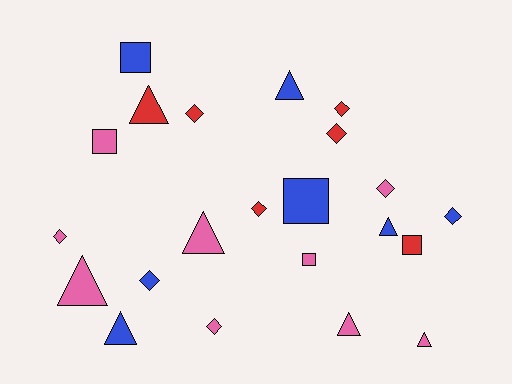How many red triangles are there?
There is 1 red triangle.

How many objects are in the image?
There are 22 objects.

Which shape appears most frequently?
Diamond, with 9 objects.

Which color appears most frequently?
Pink, with 9 objects.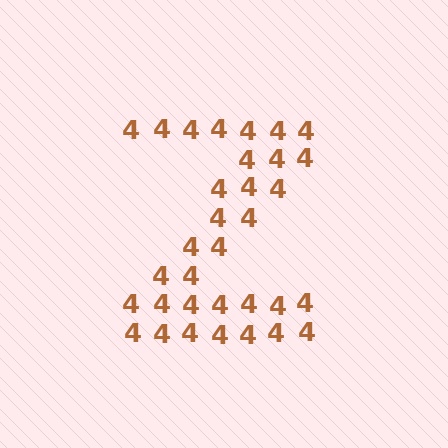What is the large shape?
The large shape is the letter Z.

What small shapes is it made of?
It is made of small digit 4's.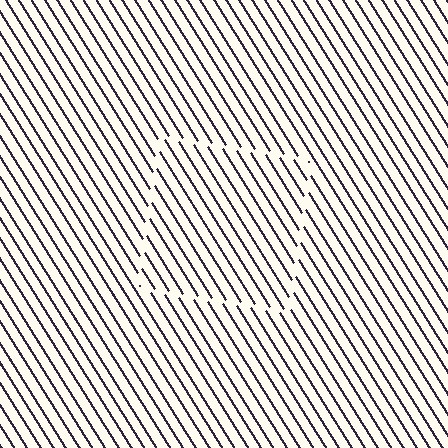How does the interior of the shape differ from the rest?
The interior of the shape contains the same grating, shifted by half a period — the contour is defined by the phase discontinuity where line-ends from the inner and outer gratings abut.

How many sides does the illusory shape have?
4 sides — the line-ends trace a square.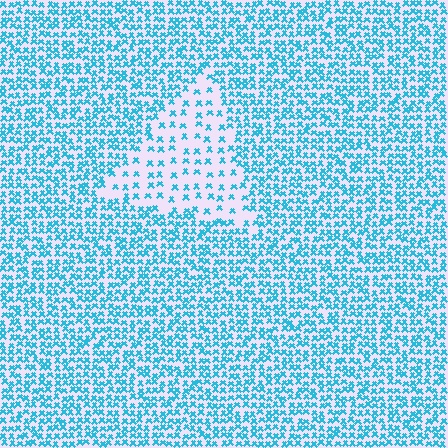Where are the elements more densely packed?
The elements are more densely packed outside the triangle boundary.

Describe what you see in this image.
The image contains small cyan elements arranged at two different densities. A triangle-shaped region is visible where the elements are less densely packed than the surrounding area.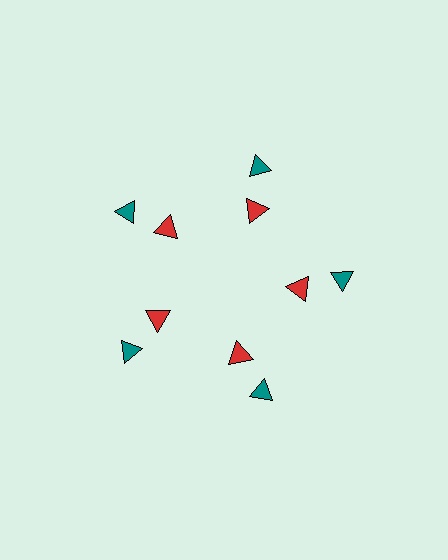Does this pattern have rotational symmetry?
Yes, this pattern has 5-fold rotational symmetry. It looks the same after rotating 72 degrees around the center.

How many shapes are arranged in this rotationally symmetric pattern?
There are 10 shapes, arranged in 5 groups of 2.